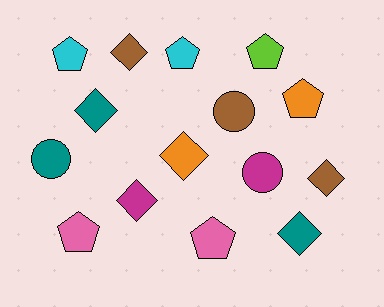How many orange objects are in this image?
There are 2 orange objects.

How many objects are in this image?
There are 15 objects.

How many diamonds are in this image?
There are 6 diamonds.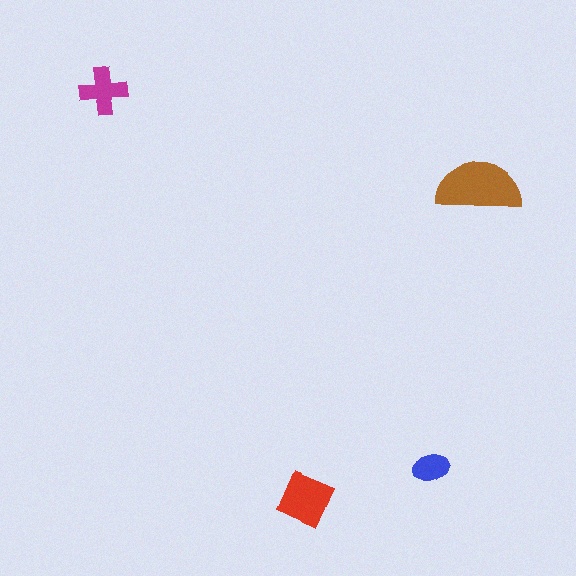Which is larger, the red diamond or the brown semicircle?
The brown semicircle.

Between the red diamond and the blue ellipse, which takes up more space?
The red diamond.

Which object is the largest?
The brown semicircle.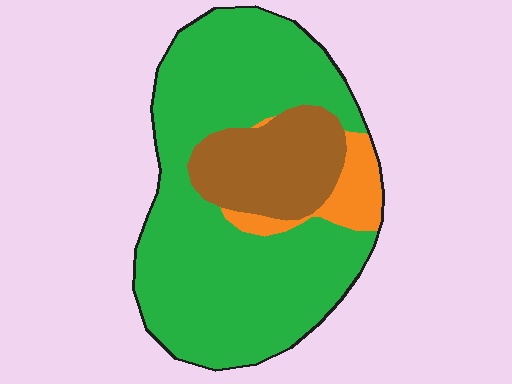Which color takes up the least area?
Orange, at roughly 10%.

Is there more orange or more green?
Green.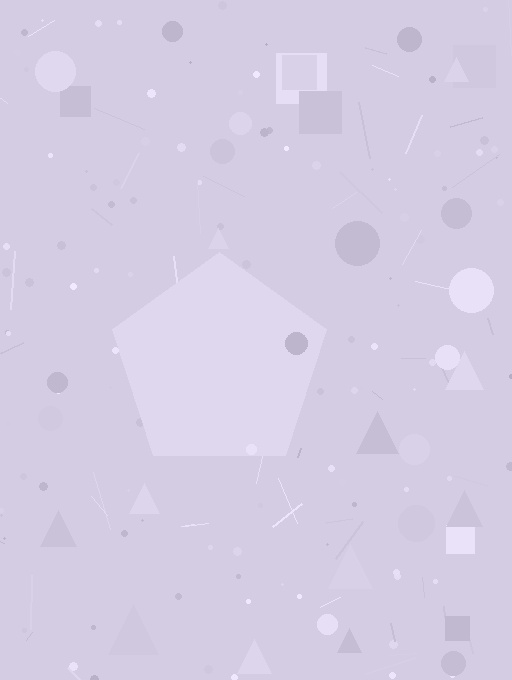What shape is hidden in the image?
A pentagon is hidden in the image.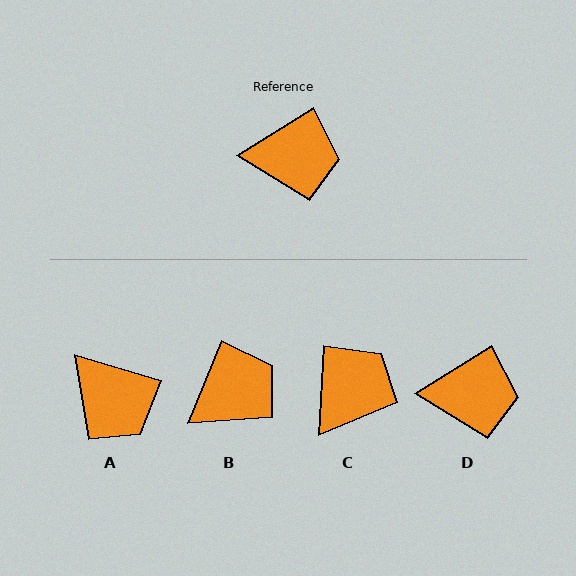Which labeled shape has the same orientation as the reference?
D.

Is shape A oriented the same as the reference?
No, it is off by about 49 degrees.